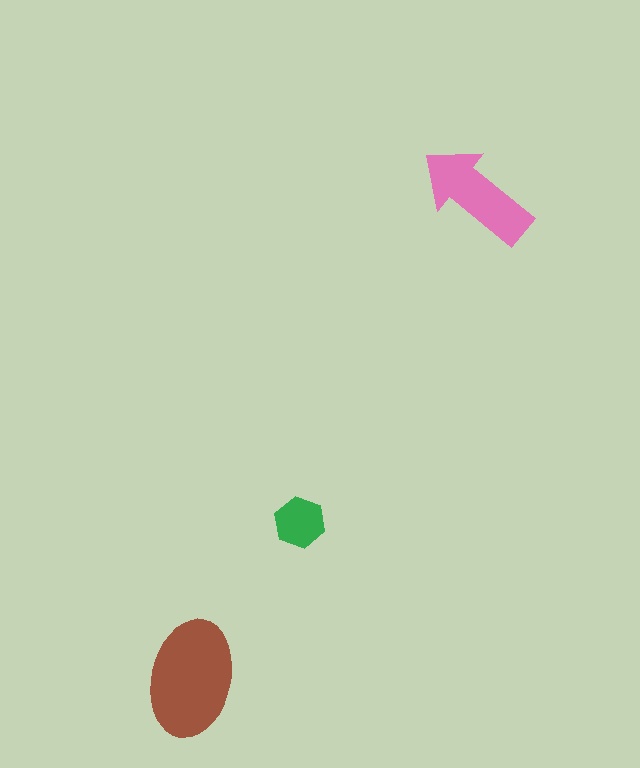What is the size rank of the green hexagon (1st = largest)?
3rd.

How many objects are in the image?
There are 3 objects in the image.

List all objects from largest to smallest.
The brown ellipse, the pink arrow, the green hexagon.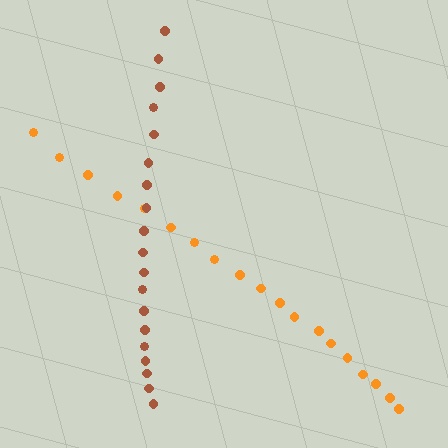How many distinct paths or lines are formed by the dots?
There are 2 distinct paths.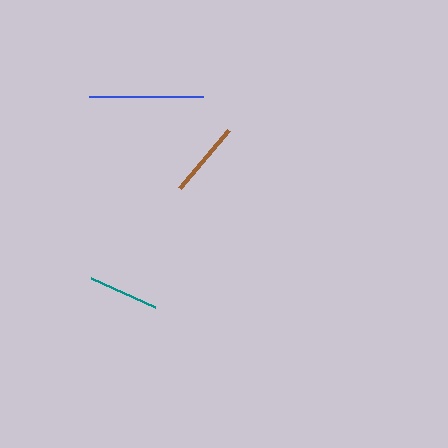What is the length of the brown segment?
The brown segment is approximately 76 pixels long.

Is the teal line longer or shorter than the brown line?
The brown line is longer than the teal line.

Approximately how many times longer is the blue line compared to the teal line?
The blue line is approximately 1.6 times the length of the teal line.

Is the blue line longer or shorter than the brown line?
The blue line is longer than the brown line.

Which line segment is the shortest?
The teal line is the shortest at approximately 71 pixels.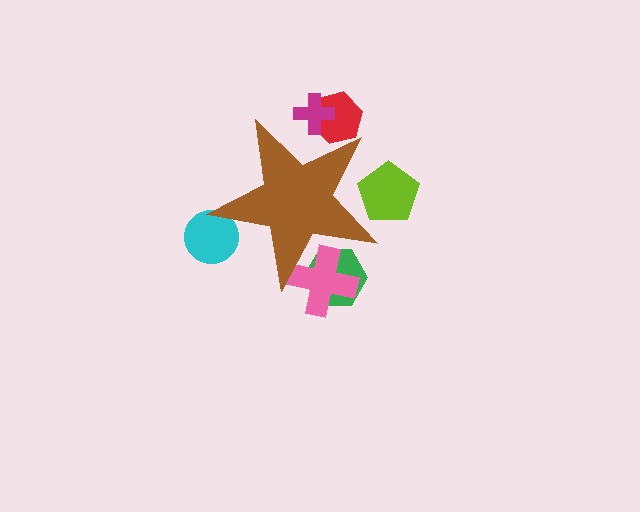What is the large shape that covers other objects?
A brown star.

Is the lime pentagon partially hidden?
Yes, the lime pentagon is partially hidden behind the brown star.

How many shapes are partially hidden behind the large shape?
6 shapes are partially hidden.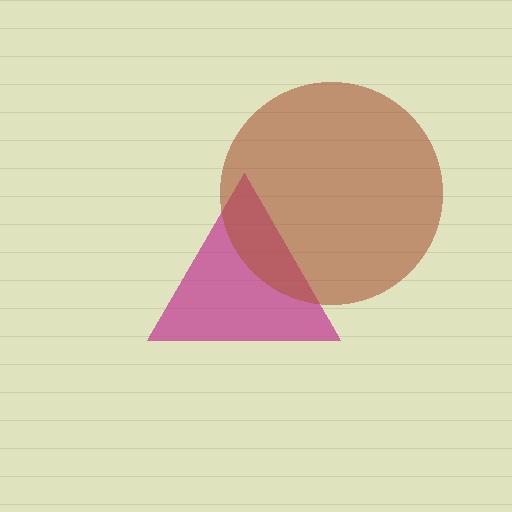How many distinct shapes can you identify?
There are 2 distinct shapes: a magenta triangle, a brown circle.